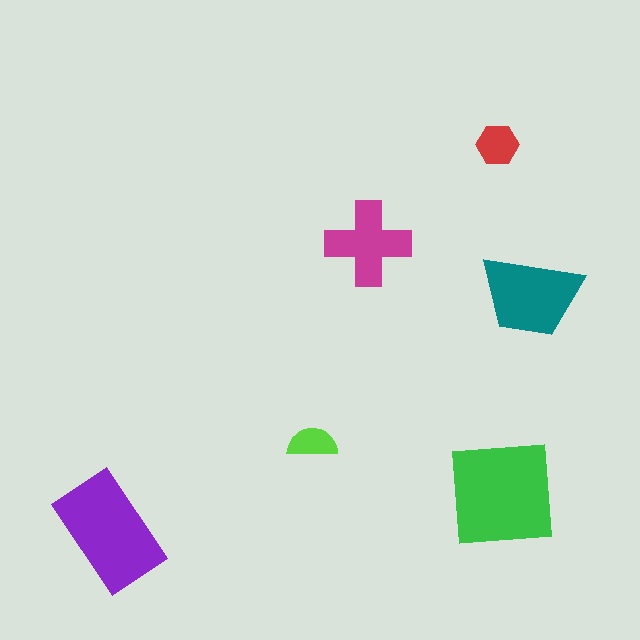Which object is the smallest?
The lime semicircle.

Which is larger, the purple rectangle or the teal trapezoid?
The purple rectangle.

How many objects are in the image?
There are 6 objects in the image.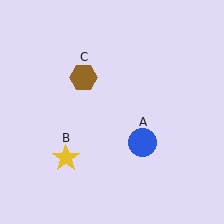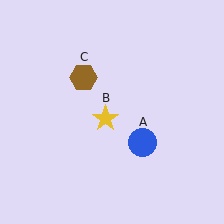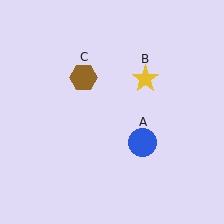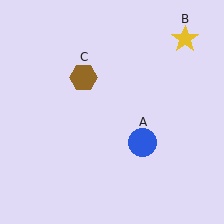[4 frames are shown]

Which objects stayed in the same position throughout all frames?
Blue circle (object A) and brown hexagon (object C) remained stationary.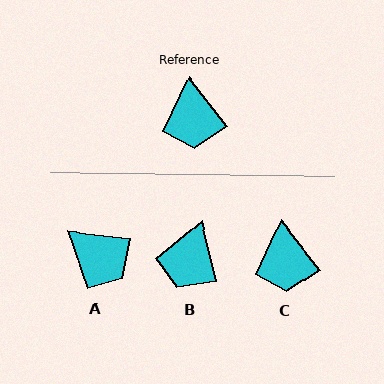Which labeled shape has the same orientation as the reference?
C.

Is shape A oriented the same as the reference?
No, it is off by about 45 degrees.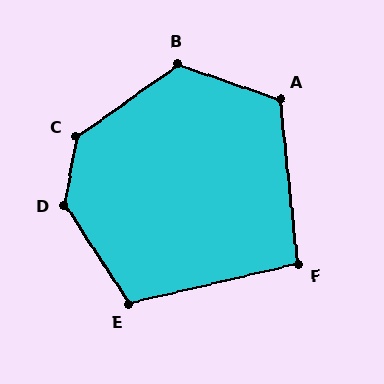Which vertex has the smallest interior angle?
F, at approximately 97 degrees.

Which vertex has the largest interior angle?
D, at approximately 137 degrees.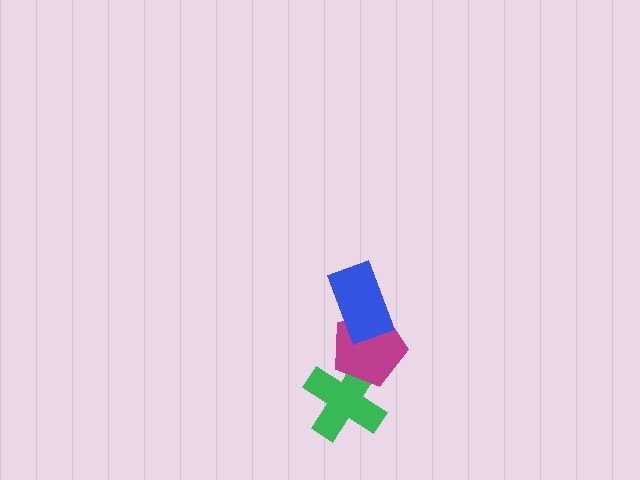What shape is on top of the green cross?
The magenta pentagon is on top of the green cross.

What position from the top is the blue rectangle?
The blue rectangle is 1st from the top.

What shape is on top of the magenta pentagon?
The blue rectangle is on top of the magenta pentagon.